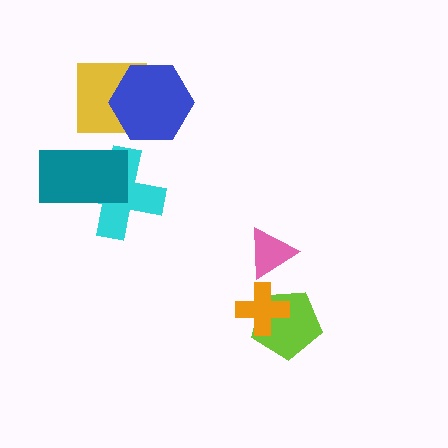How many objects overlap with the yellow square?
1 object overlaps with the yellow square.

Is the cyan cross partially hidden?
Yes, it is partially covered by another shape.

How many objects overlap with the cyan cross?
1 object overlaps with the cyan cross.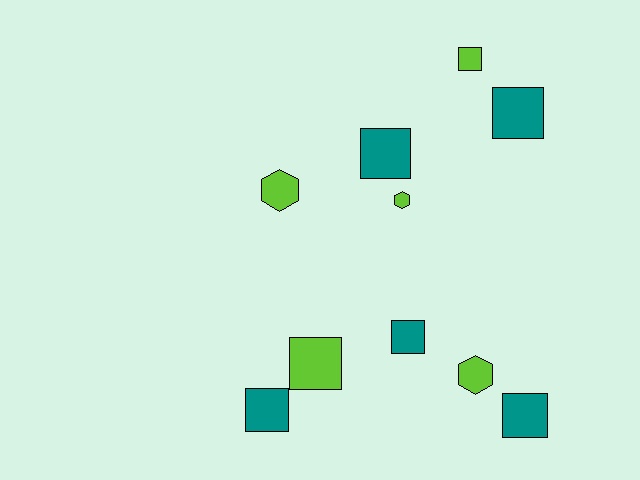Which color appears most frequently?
Teal, with 5 objects.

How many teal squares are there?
There are 5 teal squares.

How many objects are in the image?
There are 10 objects.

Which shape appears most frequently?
Square, with 7 objects.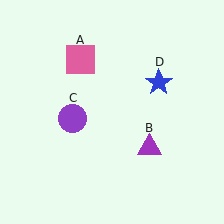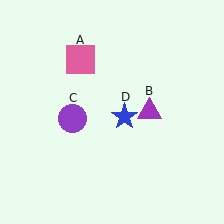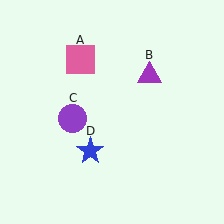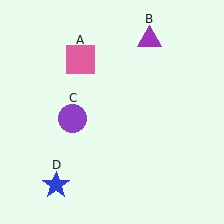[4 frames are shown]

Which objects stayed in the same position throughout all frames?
Pink square (object A) and purple circle (object C) remained stationary.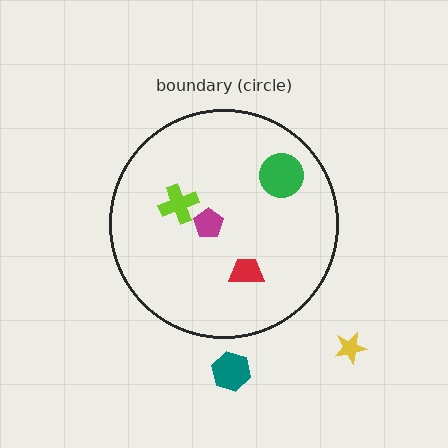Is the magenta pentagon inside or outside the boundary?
Inside.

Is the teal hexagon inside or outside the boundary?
Outside.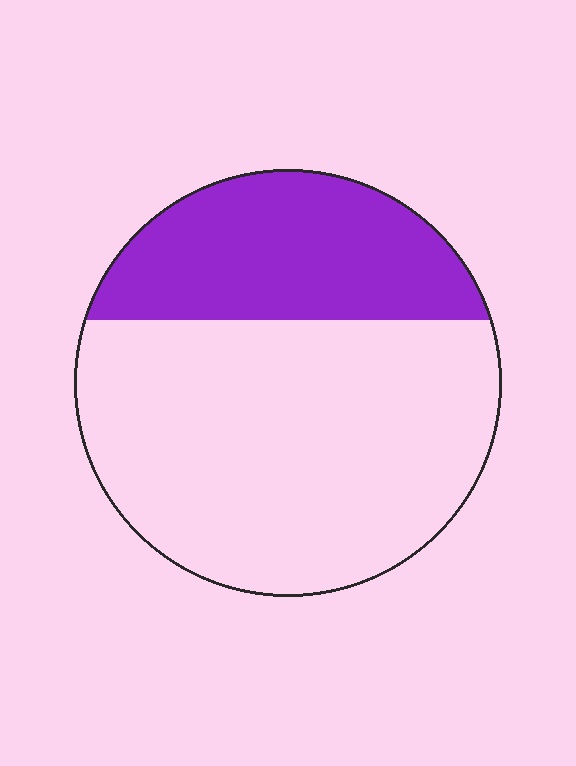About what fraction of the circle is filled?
About one third (1/3).